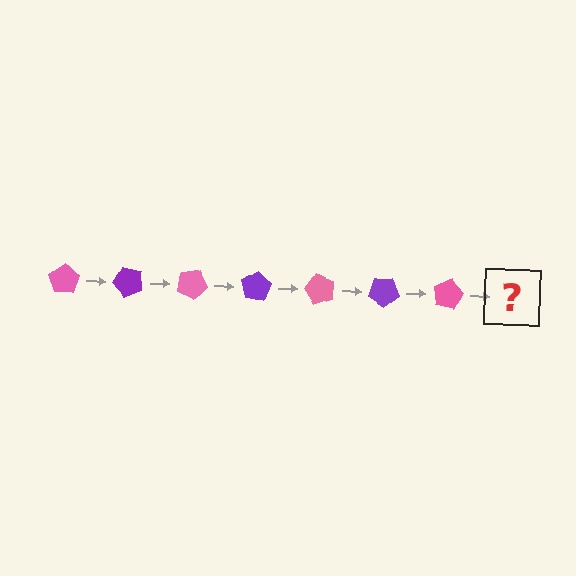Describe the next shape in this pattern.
It should be a purple pentagon, rotated 350 degrees from the start.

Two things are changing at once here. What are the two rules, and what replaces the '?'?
The two rules are that it rotates 50 degrees each step and the color cycles through pink and purple. The '?' should be a purple pentagon, rotated 350 degrees from the start.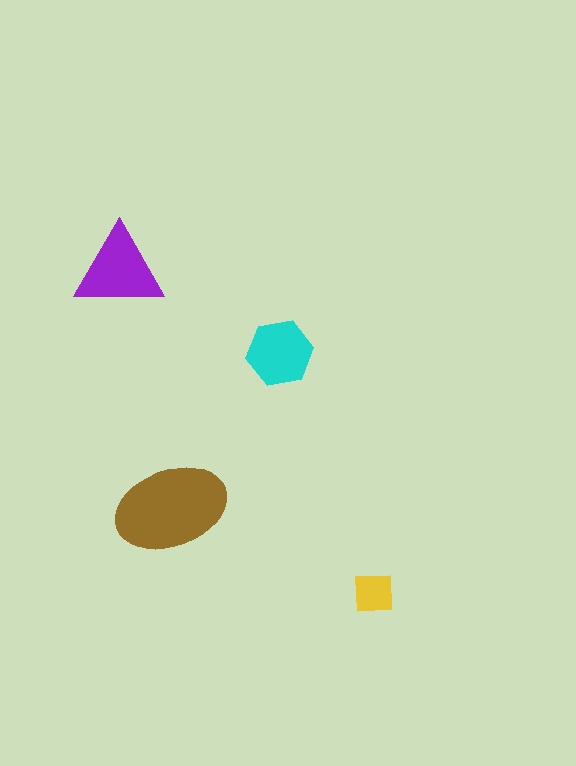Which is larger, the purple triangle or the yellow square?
The purple triangle.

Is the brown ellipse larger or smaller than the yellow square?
Larger.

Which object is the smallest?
The yellow square.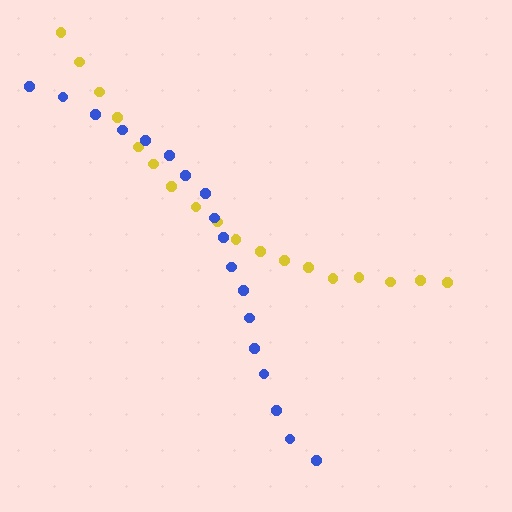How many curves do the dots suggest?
There are 2 distinct paths.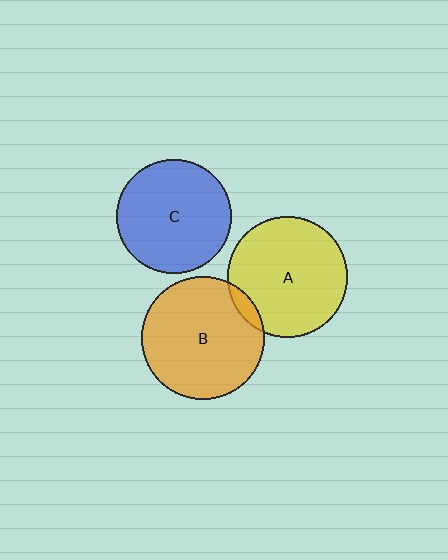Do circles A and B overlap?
Yes.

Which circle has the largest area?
Circle B (orange).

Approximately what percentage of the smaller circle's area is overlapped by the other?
Approximately 5%.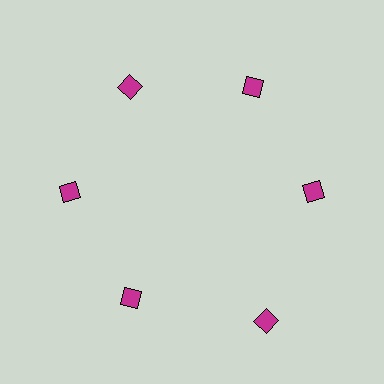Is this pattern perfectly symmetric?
No. The 6 magenta diamonds are arranged in a ring, but one element near the 5 o'clock position is pushed outward from the center, breaking the 6-fold rotational symmetry.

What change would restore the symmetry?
The symmetry would be restored by moving it inward, back onto the ring so that all 6 diamonds sit at equal angles and equal distance from the center.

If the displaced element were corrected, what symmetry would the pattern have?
It would have 6-fold rotational symmetry — the pattern would map onto itself every 60 degrees.